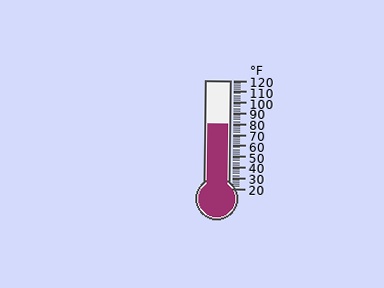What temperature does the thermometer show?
The thermometer shows approximately 80°F.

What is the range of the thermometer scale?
The thermometer scale ranges from 20°F to 120°F.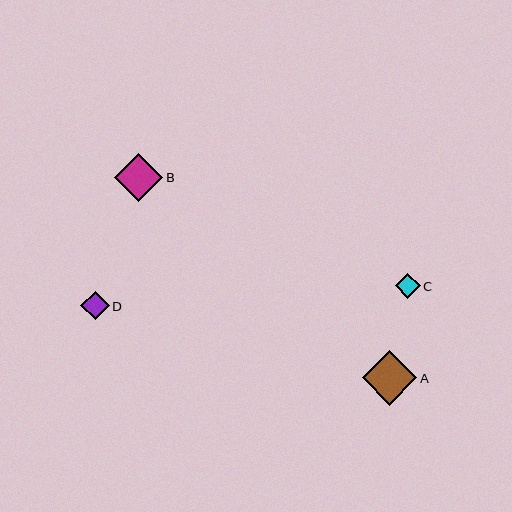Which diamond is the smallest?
Diamond C is the smallest with a size of approximately 25 pixels.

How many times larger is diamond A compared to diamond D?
Diamond A is approximately 1.9 times the size of diamond D.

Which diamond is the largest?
Diamond A is the largest with a size of approximately 55 pixels.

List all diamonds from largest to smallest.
From largest to smallest: A, B, D, C.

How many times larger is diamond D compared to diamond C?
Diamond D is approximately 1.1 times the size of diamond C.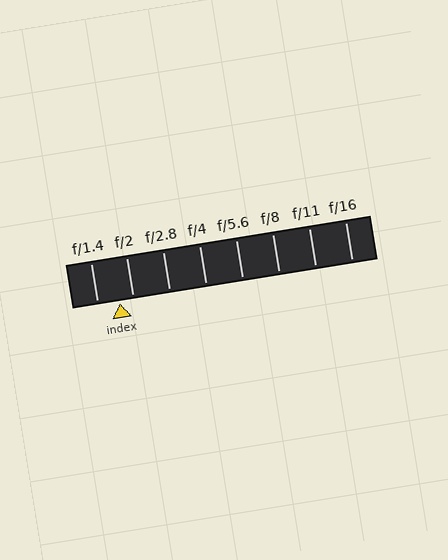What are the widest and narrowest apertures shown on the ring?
The widest aperture shown is f/1.4 and the narrowest is f/16.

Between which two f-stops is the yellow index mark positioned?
The index mark is between f/1.4 and f/2.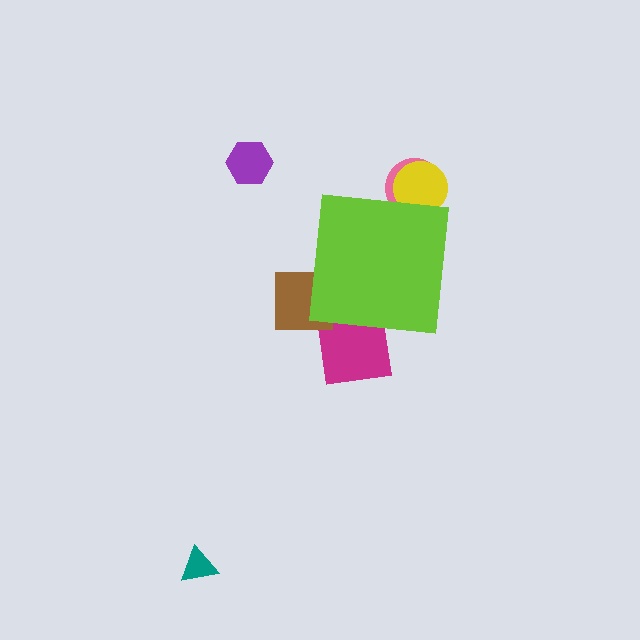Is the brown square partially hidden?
Yes, the brown square is partially hidden behind the lime square.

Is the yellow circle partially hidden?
Yes, the yellow circle is partially hidden behind the lime square.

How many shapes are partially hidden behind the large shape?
4 shapes are partially hidden.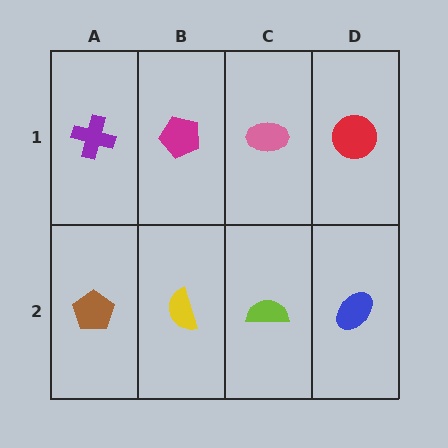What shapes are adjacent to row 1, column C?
A lime semicircle (row 2, column C), a magenta pentagon (row 1, column B), a red circle (row 1, column D).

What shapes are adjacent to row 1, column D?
A blue ellipse (row 2, column D), a pink ellipse (row 1, column C).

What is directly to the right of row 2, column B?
A lime semicircle.